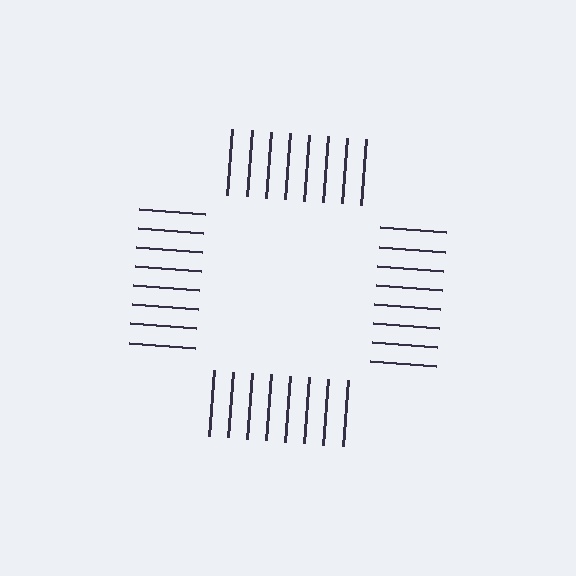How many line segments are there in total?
32 — 8 along each of the 4 edges.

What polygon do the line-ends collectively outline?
An illusory square — the line segments terminate on its edges but no continuous stroke is drawn.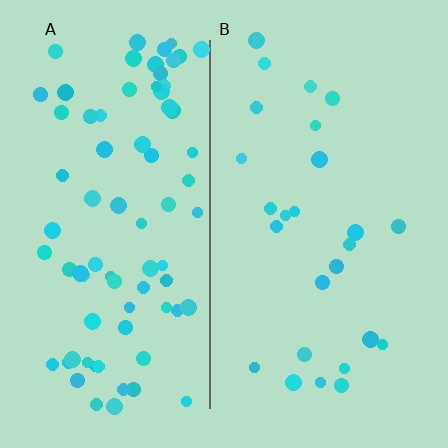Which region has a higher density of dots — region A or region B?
A (the left).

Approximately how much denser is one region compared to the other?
Approximately 3.0× — region A over region B.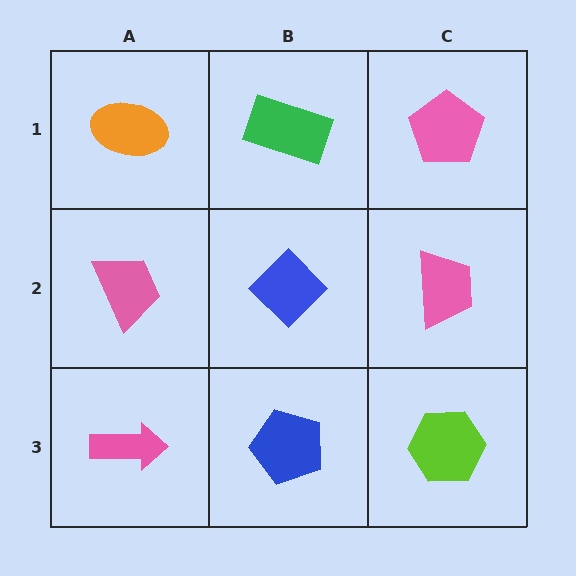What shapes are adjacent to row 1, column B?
A blue diamond (row 2, column B), an orange ellipse (row 1, column A), a pink pentagon (row 1, column C).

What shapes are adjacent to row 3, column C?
A pink trapezoid (row 2, column C), a blue pentagon (row 3, column B).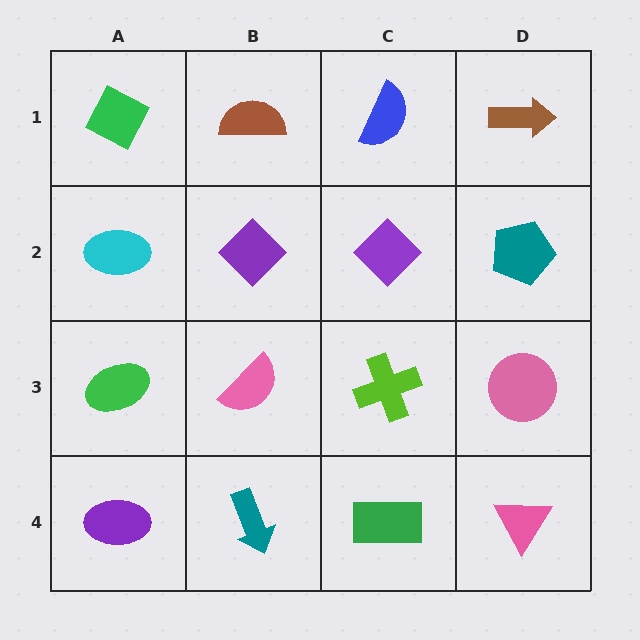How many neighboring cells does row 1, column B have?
3.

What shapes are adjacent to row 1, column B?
A purple diamond (row 2, column B), a green diamond (row 1, column A), a blue semicircle (row 1, column C).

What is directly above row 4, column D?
A pink circle.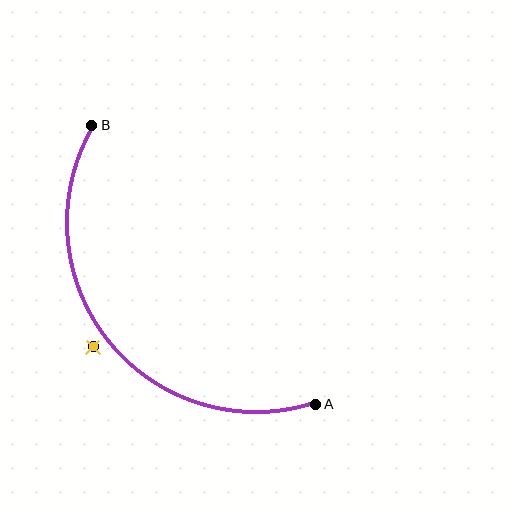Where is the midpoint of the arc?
The arc midpoint is the point on the curve farthest from the straight line joining A and B. It sits below and to the left of that line.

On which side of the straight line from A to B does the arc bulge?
The arc bulges below and to the left of the straight line connecting A and B.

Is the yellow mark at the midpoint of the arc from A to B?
No — the yellow mark does not lie on the arc at all. It sits slightly outside the curve.